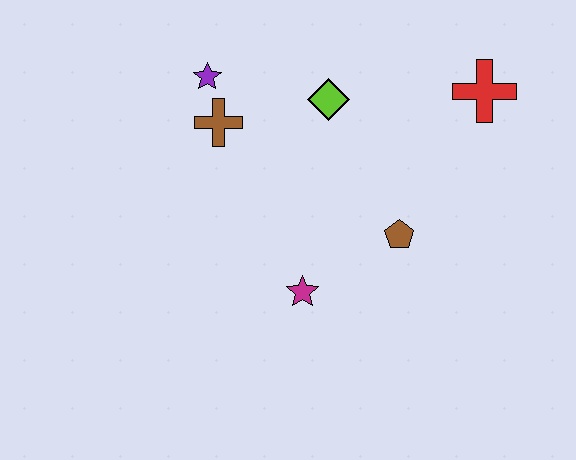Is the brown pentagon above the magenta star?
Yes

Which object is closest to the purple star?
The brown cross is closest to the purple star.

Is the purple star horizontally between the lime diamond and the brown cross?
No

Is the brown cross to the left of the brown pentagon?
Yes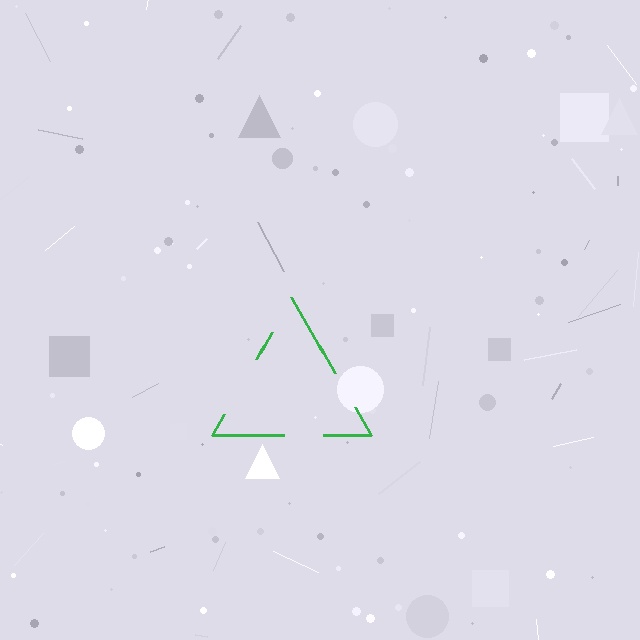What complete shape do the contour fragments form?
The contour fragments form a triangle.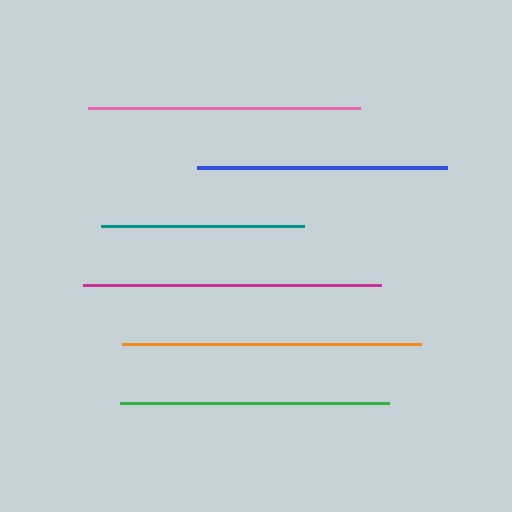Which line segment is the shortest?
The teal line is the shortest at approximately 202 pixels.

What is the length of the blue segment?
The blue segment is approximately 251 pixels long.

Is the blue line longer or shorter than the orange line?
The orange line is longer than the blue line.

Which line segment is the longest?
The orange line is the longest at approximately 299 pixels.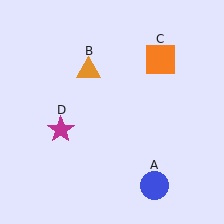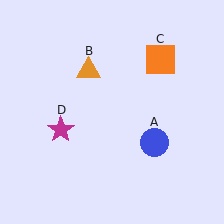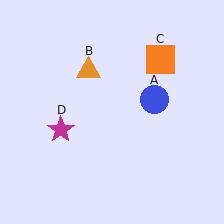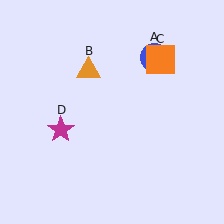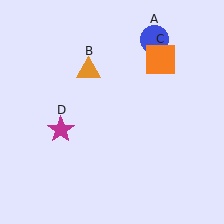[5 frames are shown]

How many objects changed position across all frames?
1 object changed position: blue circle (object A).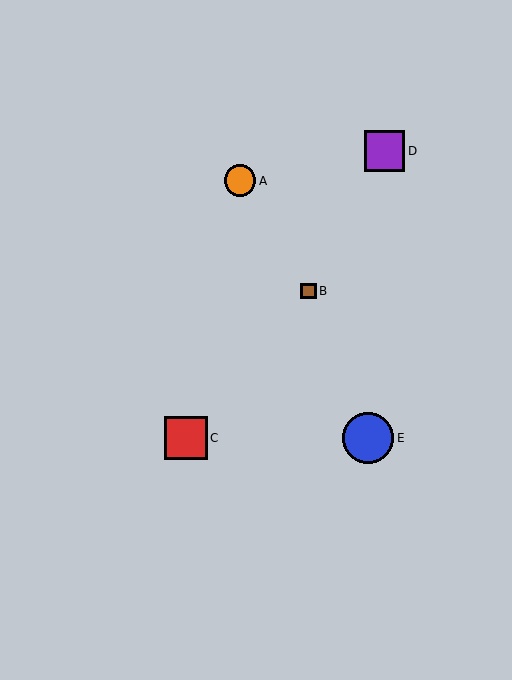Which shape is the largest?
The blue circle (labeled E) is the largest.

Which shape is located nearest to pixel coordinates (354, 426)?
The blue circle (labeled E) at (368, 438) is nearest to that location.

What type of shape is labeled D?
Shape D is a purple square.